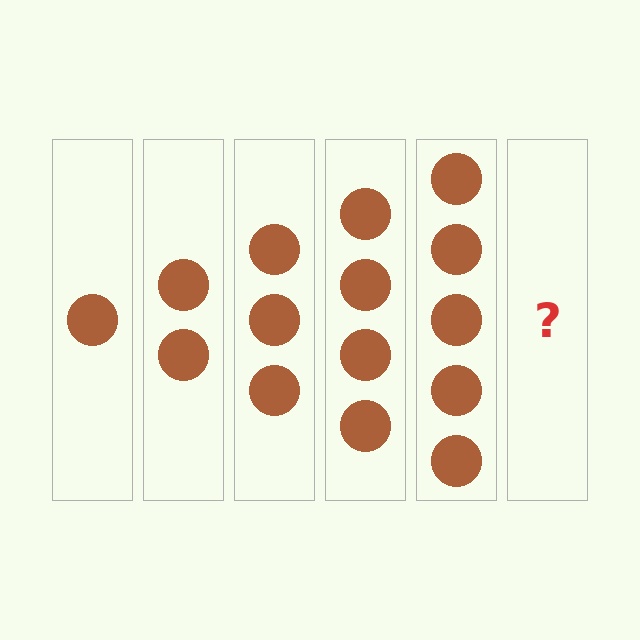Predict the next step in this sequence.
The next step is 6 circles.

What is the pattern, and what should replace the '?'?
The pattern is that each step adds one more circle. The '?' should be 6 circles.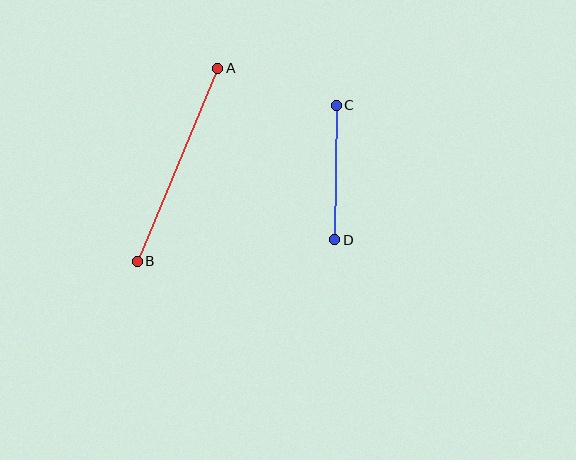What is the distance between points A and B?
The distance is approximately 209 pixels.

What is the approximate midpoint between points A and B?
The midpoint is at approximately (177, 165) pixels.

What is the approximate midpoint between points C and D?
The midpoint is at approximately (336, 173) pixels.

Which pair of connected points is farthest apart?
Points A and B are farthest apart.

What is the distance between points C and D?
The distance is approximately 134 pixels.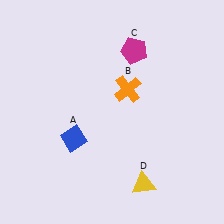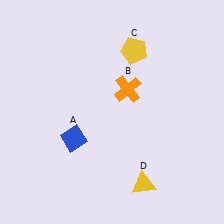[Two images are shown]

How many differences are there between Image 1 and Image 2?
There is 1 difference between the two images.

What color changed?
The pentagon (C) changed from magenta in Image 1 to yellow in Image 2.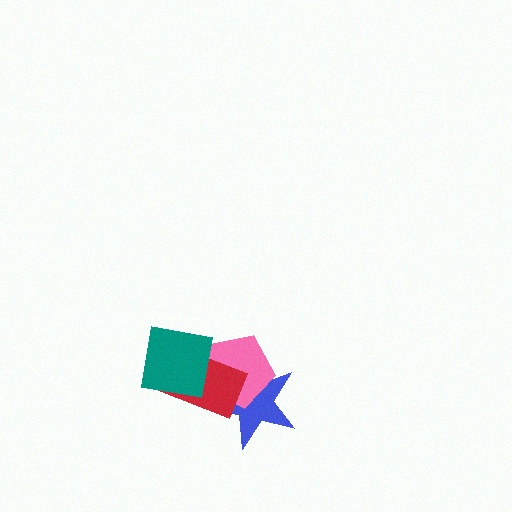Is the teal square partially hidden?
No, no other shape covers it.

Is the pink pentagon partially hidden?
Yes, it is partially covered by another shape.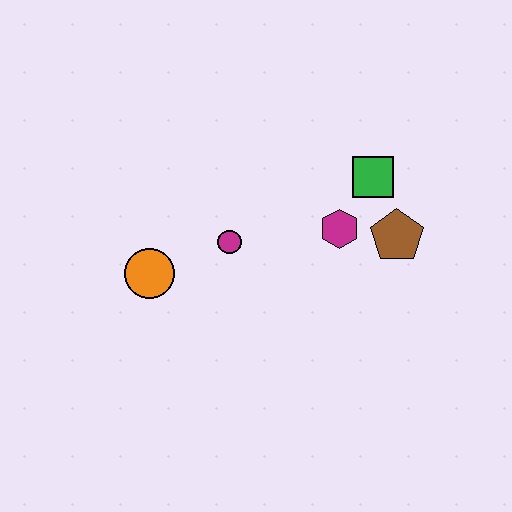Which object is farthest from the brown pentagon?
The orange circle is farthest from the brown pentagon.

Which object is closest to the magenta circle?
The orange circle is closest to the magenta circle.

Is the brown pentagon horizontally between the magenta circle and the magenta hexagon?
No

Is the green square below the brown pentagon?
No